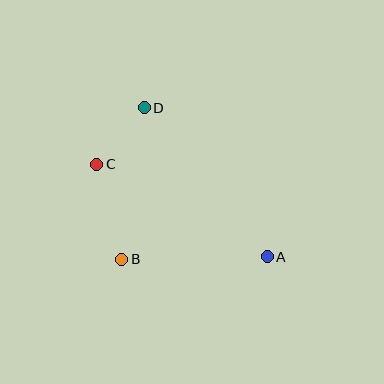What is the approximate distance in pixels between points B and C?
The distance between B and C is approximately 98 pixels.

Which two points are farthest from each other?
Points A and C are farthest from each other.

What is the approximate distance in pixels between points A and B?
The distance between A and B is approximately 146 pixels.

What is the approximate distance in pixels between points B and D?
The distance between B and D is approximately 153 pixels.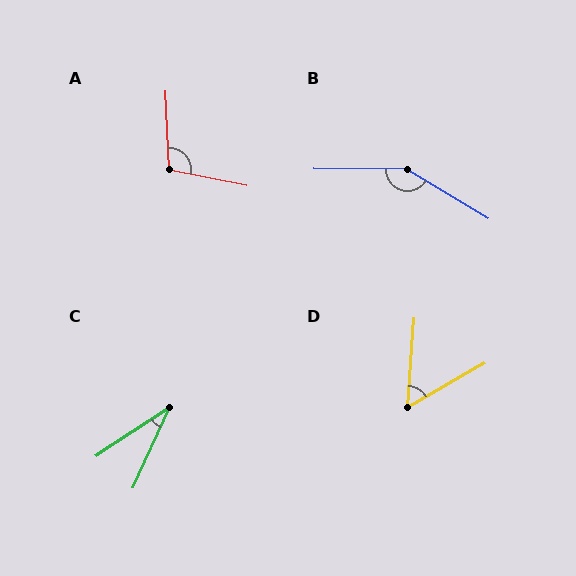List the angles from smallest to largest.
C (32°), D (56°), A (104°), B (150°).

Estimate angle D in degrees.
Approximately 56 degrees.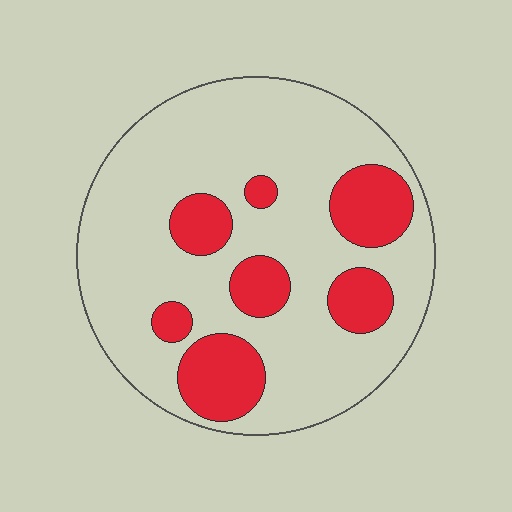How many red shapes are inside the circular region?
7.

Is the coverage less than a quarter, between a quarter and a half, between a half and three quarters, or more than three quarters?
Less than a quarter.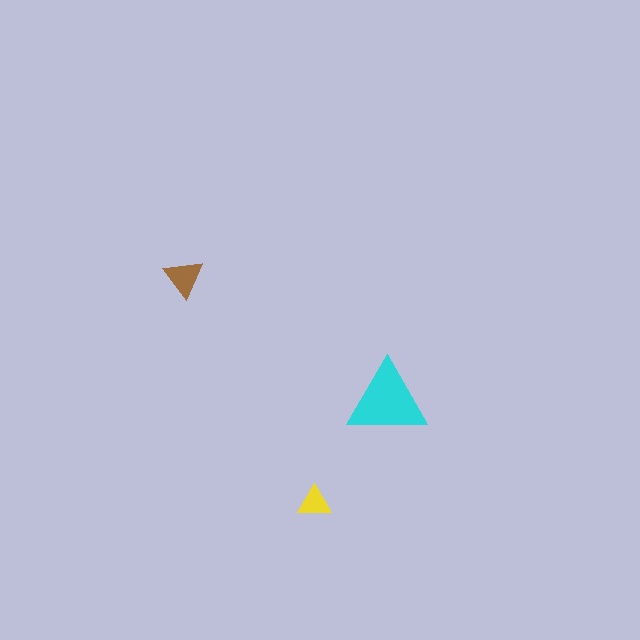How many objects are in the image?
There are 3 objects in the image.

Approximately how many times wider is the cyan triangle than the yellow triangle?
About 2.5 times wider.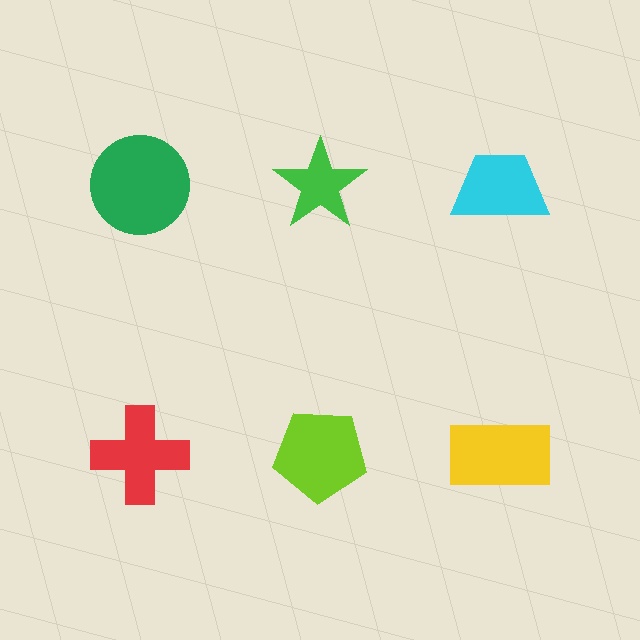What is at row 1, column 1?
A green circle.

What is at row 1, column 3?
A cyan trapezoid.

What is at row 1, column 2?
A green star.